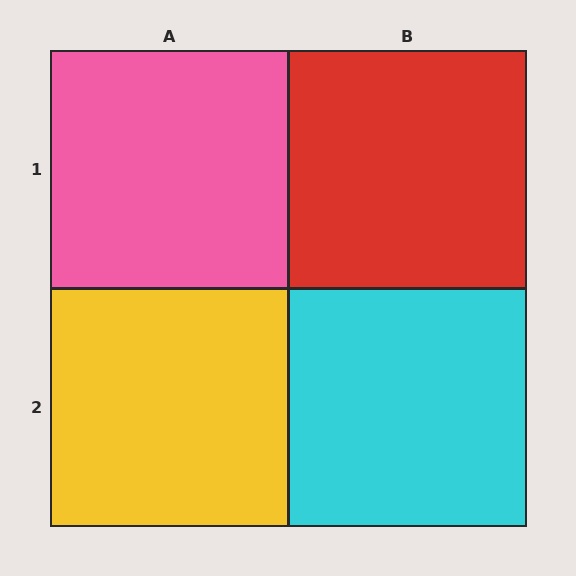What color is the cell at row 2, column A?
Yellow.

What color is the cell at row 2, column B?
Cyan.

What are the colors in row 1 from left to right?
Pink, red.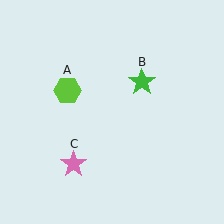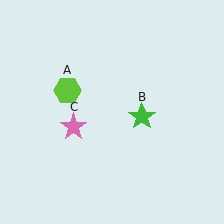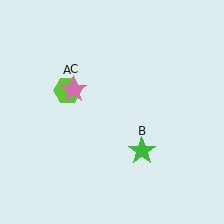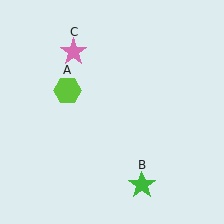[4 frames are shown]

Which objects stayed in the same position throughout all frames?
Lime hexagon (object A) remained stationary.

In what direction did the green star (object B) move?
The green star (object B) moved down.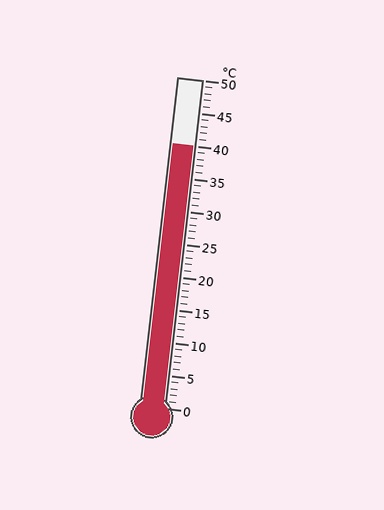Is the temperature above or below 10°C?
The temperature is above 10°C.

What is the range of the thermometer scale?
The thermometer scale ranges from 0°C to 50°C.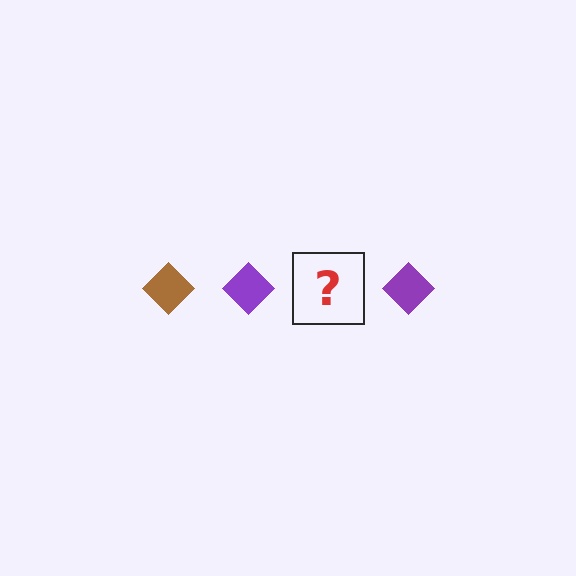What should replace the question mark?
The question mark should be replaced with a brown diamond.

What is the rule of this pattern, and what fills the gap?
The rule is that the pattern cycles through brown, purple diamonds. The gap should be filled with a brown diamond.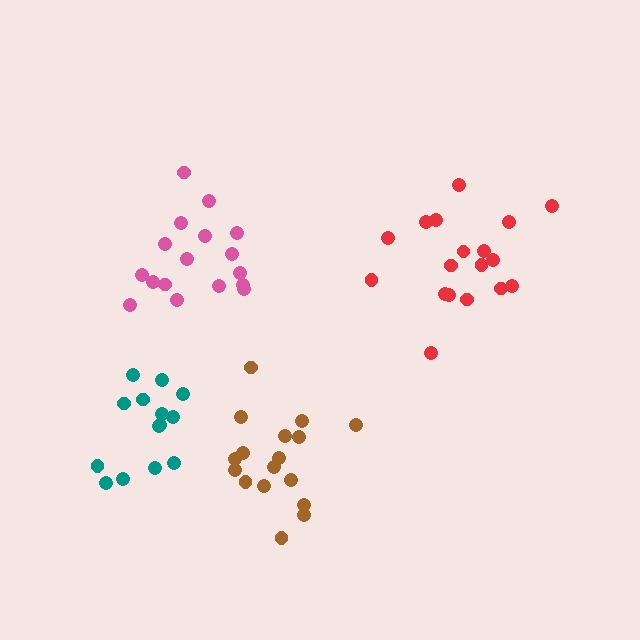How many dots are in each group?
Group 1: 14 dots, Group 2: 18 dots, Group 3: 17 dots, Group 4: 17 dots (66 total).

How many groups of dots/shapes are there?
There are 4 groups.